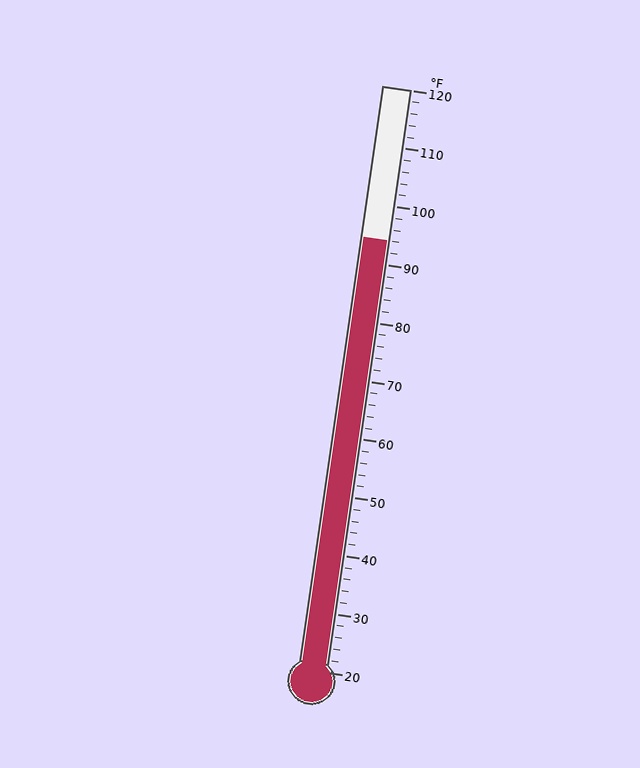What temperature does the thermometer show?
The thermometer shows approximately 94°F.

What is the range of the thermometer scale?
The thermometer scale ranges from 20°F to 120°F.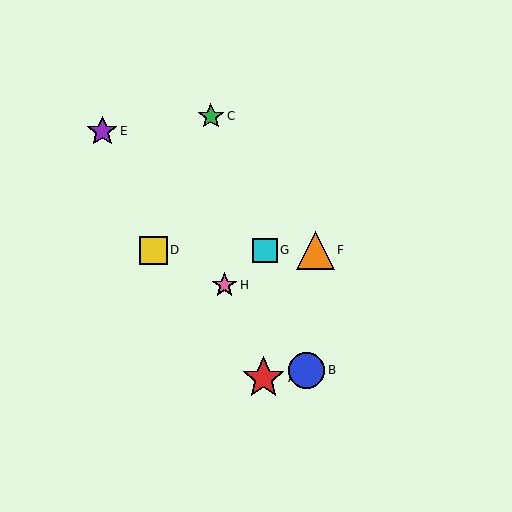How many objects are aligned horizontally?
3 objects (D, F, G) are aligned horizontally.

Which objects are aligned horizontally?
Objects D, F, G are aligned horizontally.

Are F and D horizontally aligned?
Yes, both are at y≈250.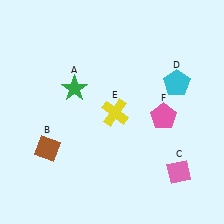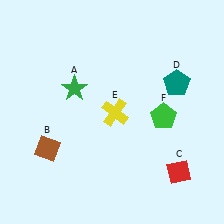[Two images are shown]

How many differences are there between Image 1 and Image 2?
There are 3 differences between the two images.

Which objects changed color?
C changed from pink to red. D changed from cyan to teal. F changed from pink to green.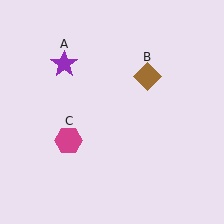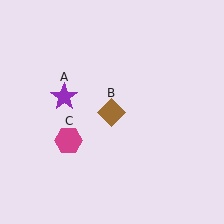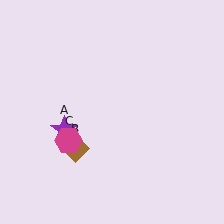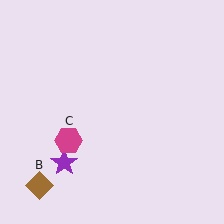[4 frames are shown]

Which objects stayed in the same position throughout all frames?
Magenta hexagon (object C) remained stationary.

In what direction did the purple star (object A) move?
The purple star (object A) moved down.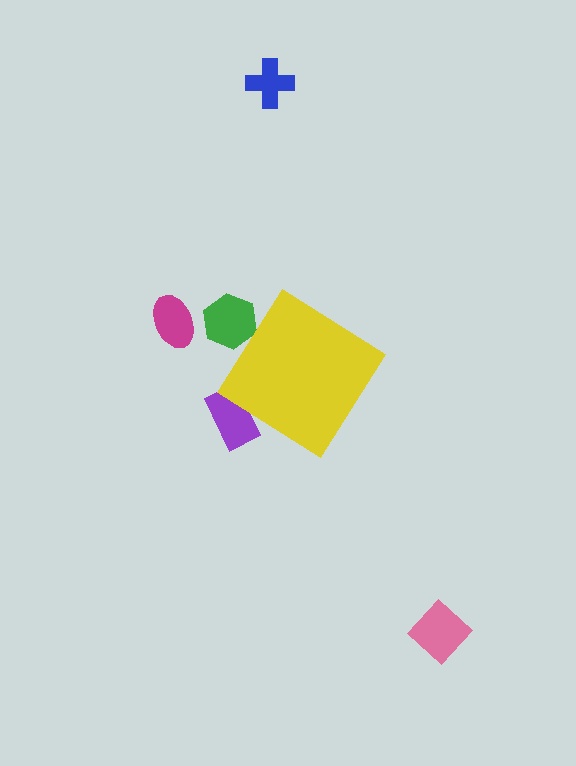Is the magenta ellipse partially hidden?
No, the magenta ellipse is fully visible.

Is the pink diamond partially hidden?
No, the pink diamond is fully visible.